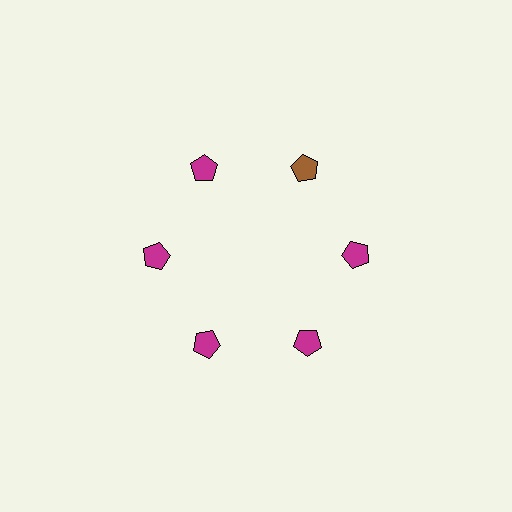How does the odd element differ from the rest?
It has a different color: brown instead of magenta.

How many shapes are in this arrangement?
There are 6 shapes arranged in a ring pattern.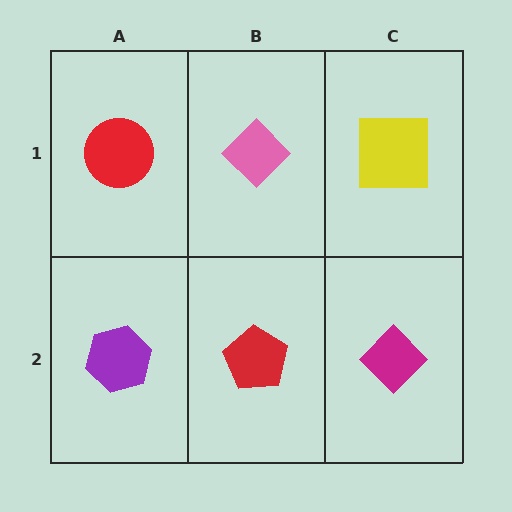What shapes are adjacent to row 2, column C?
A yellow square (row 1, column C), a red pentagon (row 2, column B).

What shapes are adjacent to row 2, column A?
A red circle (row 1, column A), a red pentagon (row 2, column B).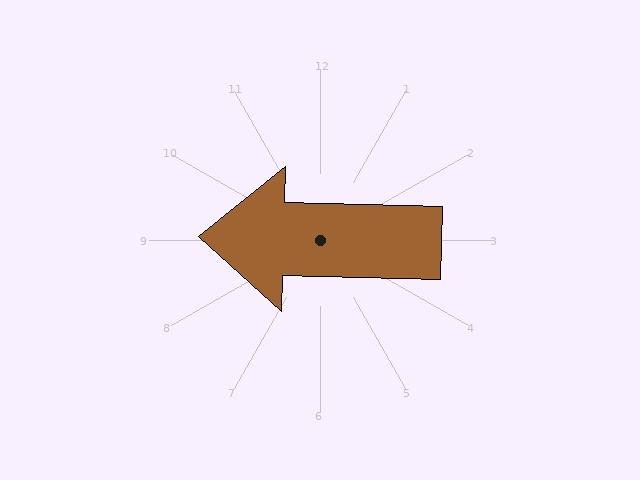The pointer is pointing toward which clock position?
Roughly 9 o'clock.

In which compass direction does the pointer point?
West.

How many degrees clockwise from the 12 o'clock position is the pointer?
Approximately 271 degrees.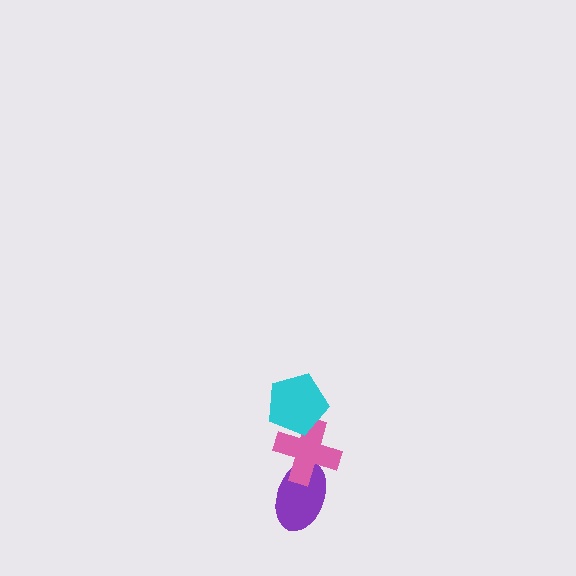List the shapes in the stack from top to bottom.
From top to bottom: the cyan pentagon, the pink cross, the purple ellipse.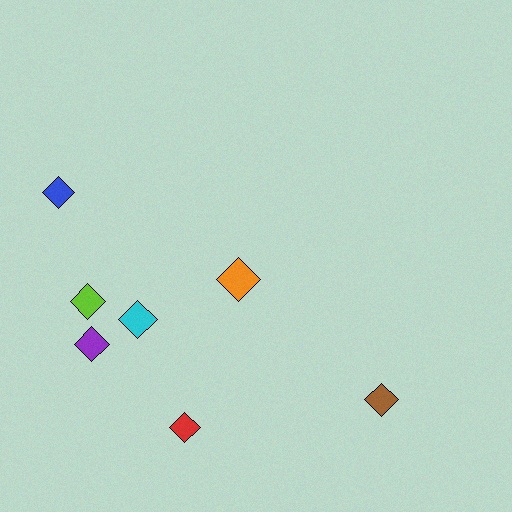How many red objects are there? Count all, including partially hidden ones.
There is 1 red object.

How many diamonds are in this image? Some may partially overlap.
There are 7 diamonds.